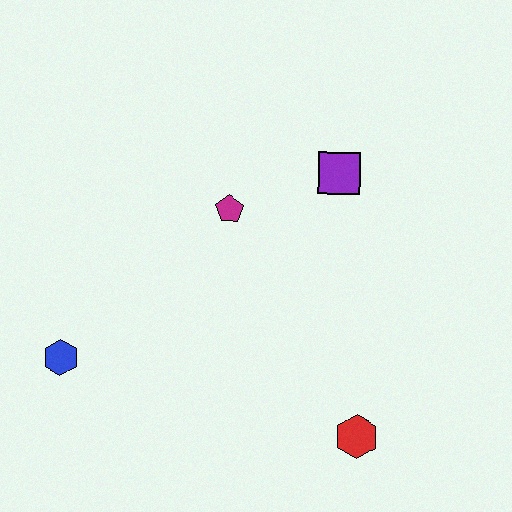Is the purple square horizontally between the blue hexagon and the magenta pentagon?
No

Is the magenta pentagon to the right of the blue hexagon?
Yes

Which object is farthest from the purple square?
The blue hexagon is farthest from the purple square.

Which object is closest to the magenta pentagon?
The purple square is closest to the magenta pentagon.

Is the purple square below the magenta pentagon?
No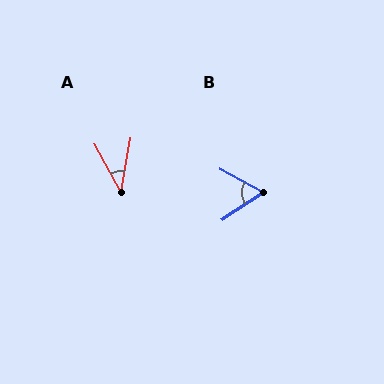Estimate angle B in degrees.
Approximately 62 degrees.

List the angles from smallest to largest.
A (39°), B (62°).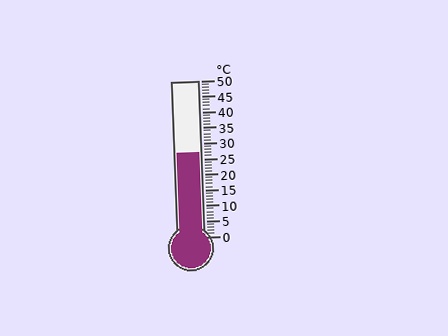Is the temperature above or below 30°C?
The temperature is below 30°C.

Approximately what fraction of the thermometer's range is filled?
The thermometer is filled to approximately 55% of its range.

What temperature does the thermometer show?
The thermometer shows approximately 27°C.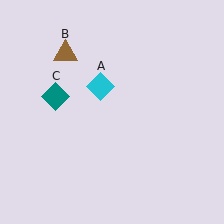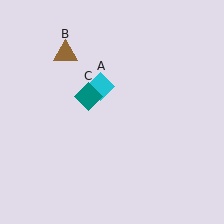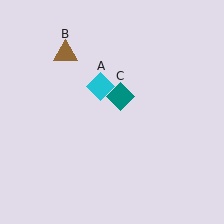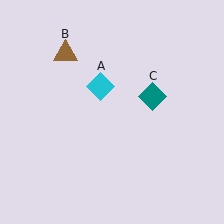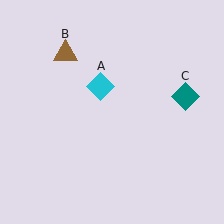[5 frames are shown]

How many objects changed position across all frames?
1 object changed position: teal diamond (object C).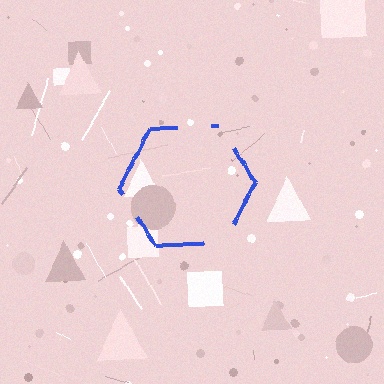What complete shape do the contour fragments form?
The contour fragments form a hexagon.